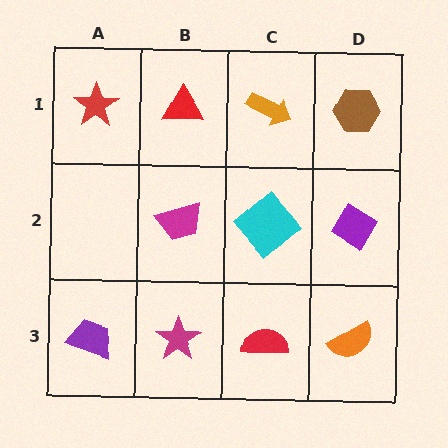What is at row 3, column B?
A magenta star.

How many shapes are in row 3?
4 shapes.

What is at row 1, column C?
An orange arrow.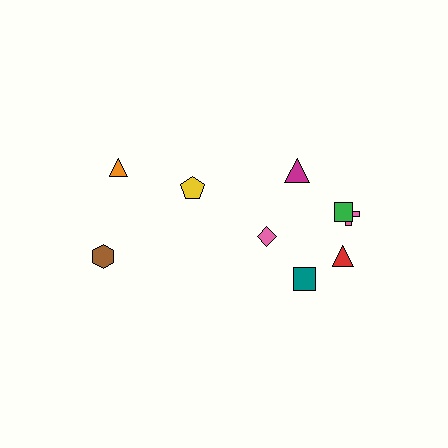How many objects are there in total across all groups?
There are 9 objects.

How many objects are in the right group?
There are 6 objects.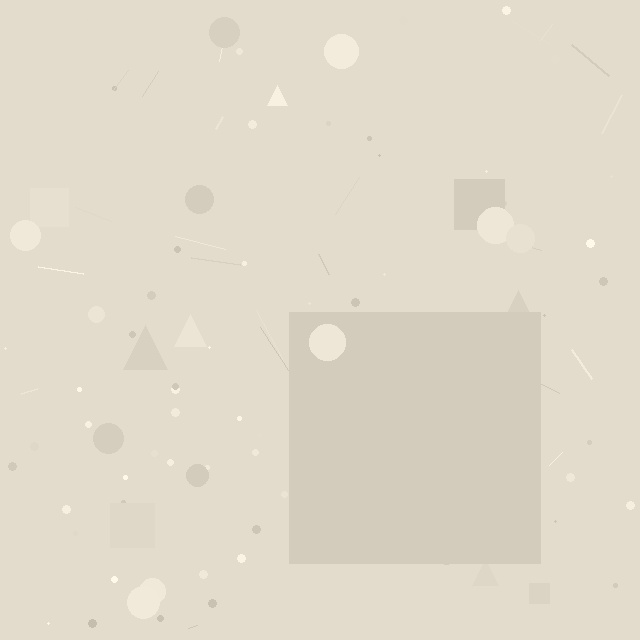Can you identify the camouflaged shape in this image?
The camouflaged shape is a square.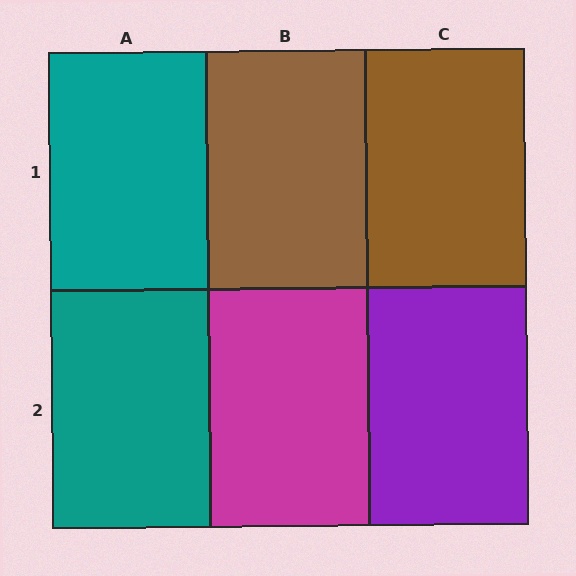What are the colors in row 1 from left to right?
Teal, brown, brown.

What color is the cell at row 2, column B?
Magenta.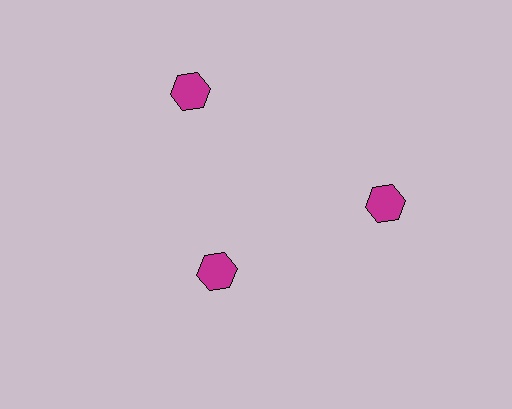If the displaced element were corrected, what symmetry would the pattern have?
It would have 3-fold rotational symmetry — the pattern would map onto itself every 120 degrees.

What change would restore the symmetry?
The symmetry would be restored by moving it outward, back onto the ring so that all 3 hexagons sit at equal angles and equal distance from the center.